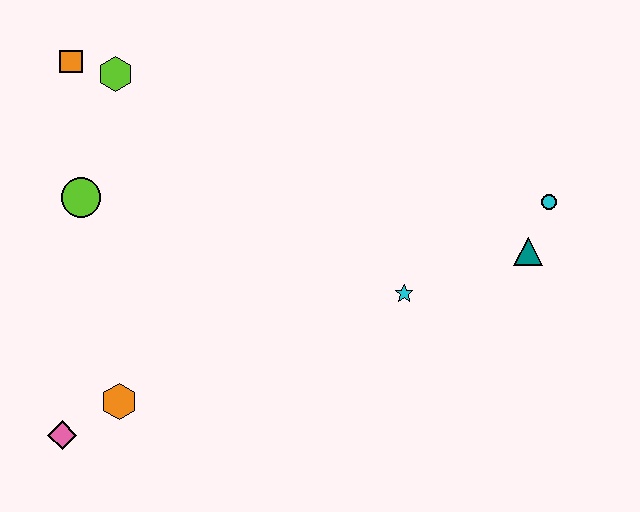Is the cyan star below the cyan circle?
Yes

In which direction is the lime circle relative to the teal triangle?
The lime circle is to the left of the teal triangle.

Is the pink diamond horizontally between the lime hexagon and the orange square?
No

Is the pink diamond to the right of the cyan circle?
No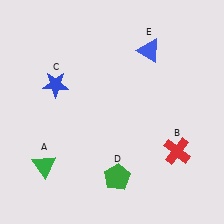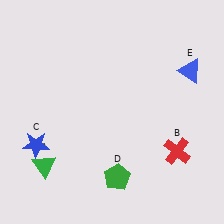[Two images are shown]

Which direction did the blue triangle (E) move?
The blue triangle (E) moved right.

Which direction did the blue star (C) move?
The blue star (C) moved down.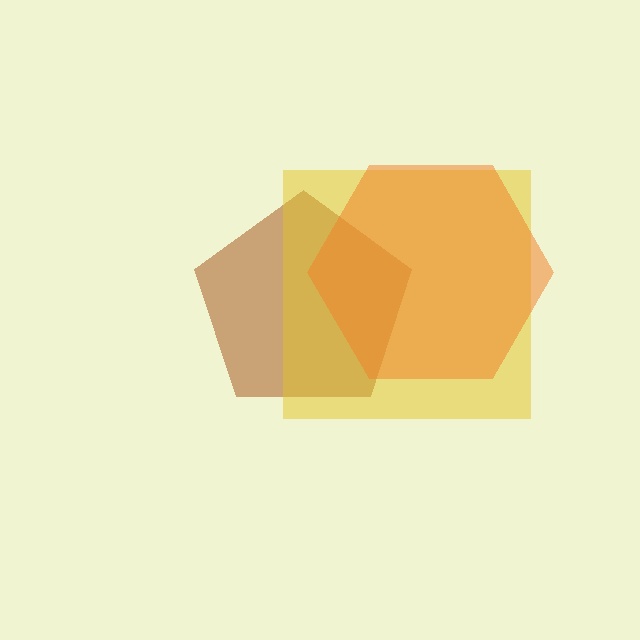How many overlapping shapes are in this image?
There are 3 overlapping shapes in the image.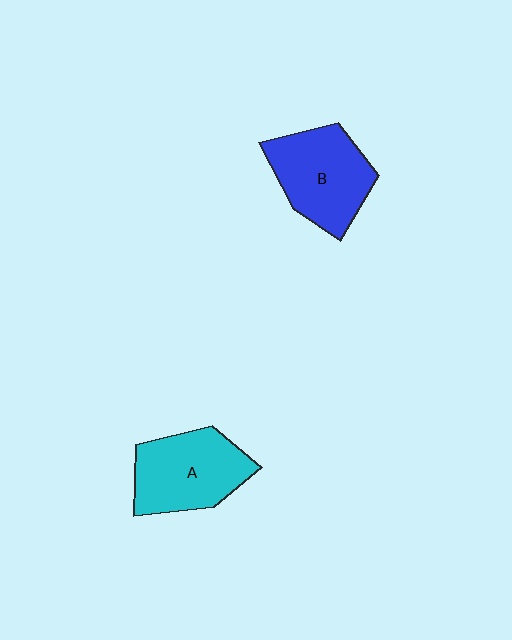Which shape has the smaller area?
Shape A (cyan).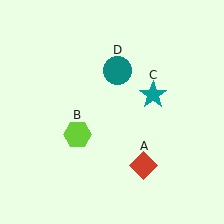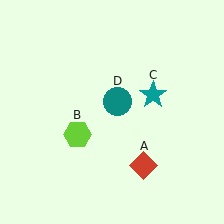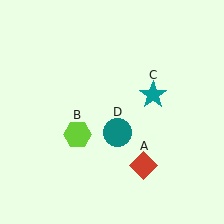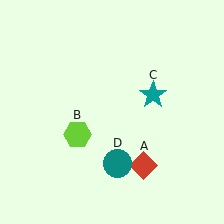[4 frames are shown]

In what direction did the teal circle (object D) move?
The teal circle (object D) moved down.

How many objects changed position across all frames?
1 object changed position: teal circle (object D).